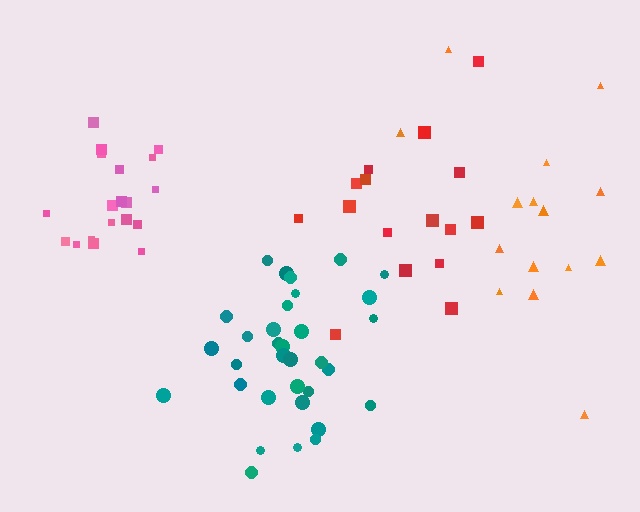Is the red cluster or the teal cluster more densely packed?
Teal.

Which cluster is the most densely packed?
Teal.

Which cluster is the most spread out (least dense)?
Orange.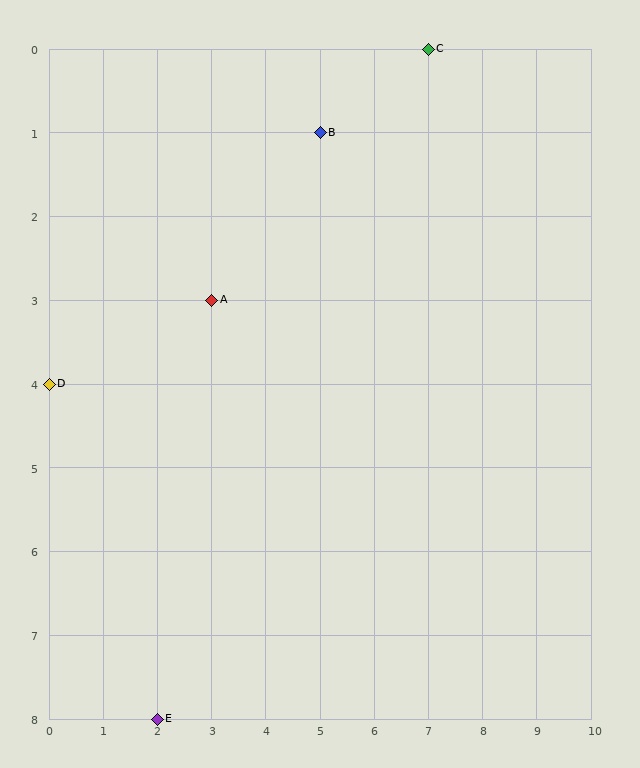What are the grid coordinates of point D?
Point D is at grid coordinates (0, 4).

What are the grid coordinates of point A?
Point A is at grid coordinates (3, 3).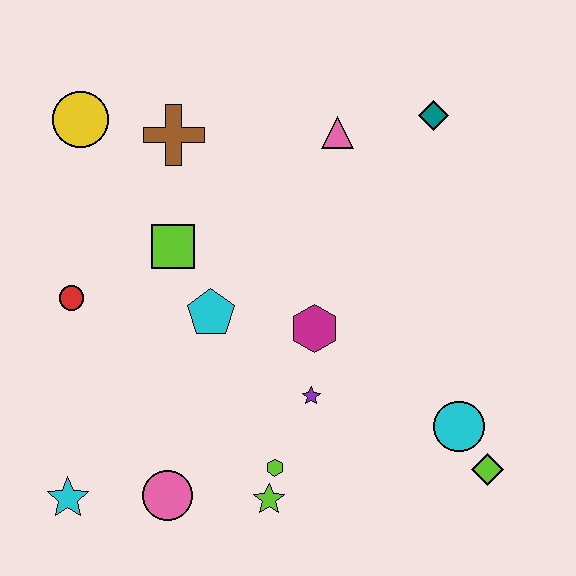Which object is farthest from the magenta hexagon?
The yellow circle is farthest from the magenta hexagon.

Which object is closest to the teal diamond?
The pink triangle is closest to the teal diamond.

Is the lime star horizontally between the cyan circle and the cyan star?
Yes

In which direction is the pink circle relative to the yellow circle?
The pink circle is below the yellow circle.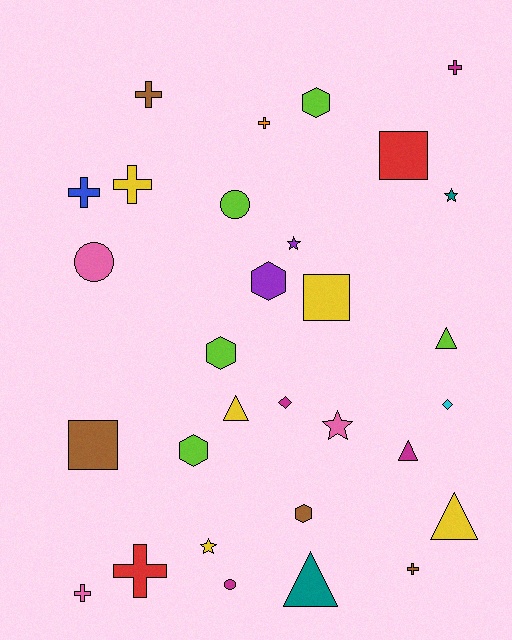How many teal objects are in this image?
There are 2 teal objects.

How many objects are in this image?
There are 30 objects.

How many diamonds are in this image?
There are 2 diamonds.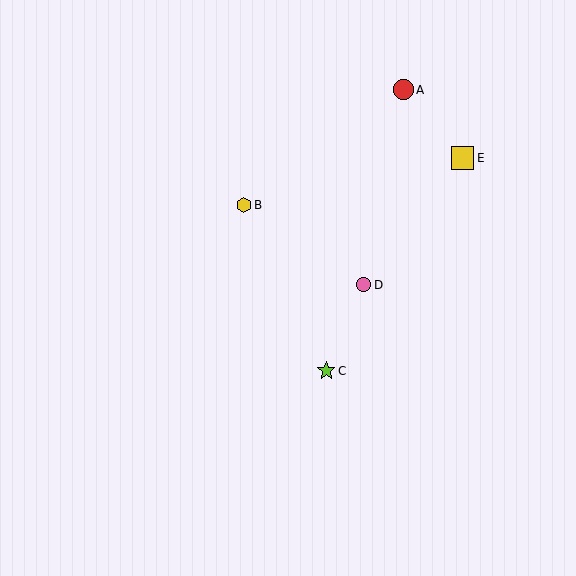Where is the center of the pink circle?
The center of the pink circle is at (364, 285).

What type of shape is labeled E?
Shape E is a yellow square.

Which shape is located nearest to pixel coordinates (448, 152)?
The yellow square (labeled E) at (463, 158) is nearest to that location.